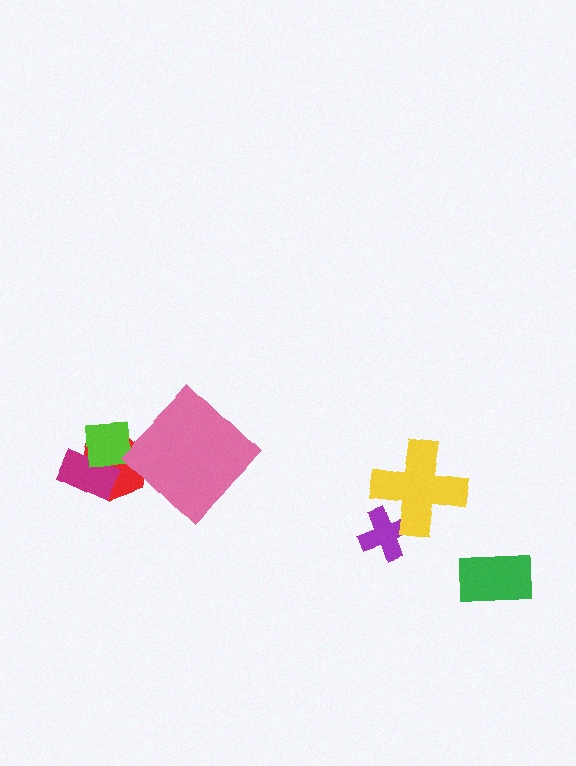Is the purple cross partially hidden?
Yes, it is partially covered by another shape.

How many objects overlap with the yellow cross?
1 object overlaps with the yellow cross.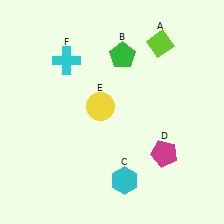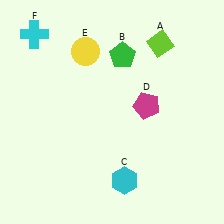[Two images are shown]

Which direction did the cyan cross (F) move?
The cyan cross (F) moved left.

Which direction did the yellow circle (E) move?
The yellow circle (E) moved up.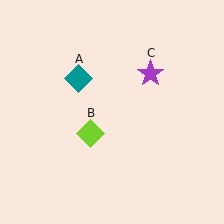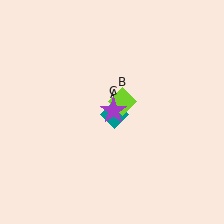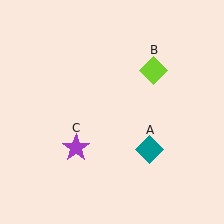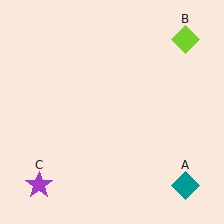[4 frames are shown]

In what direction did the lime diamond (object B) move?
The lime diamond (object B) moved up and to the right.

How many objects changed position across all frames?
3 objects changed position: teal diamond (object A), lime diamond (object B), purple star (object C).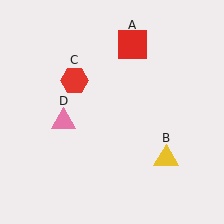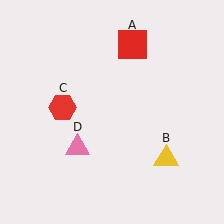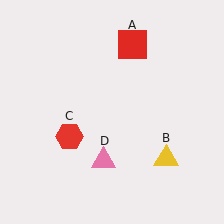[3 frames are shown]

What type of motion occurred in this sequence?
The red hexagon (object C), pink triangle (object D) rotated counterclockwise around the center of the scene.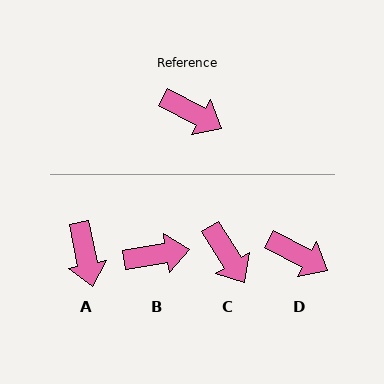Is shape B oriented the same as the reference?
No, it is off by about 37 degrees.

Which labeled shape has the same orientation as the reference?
D.